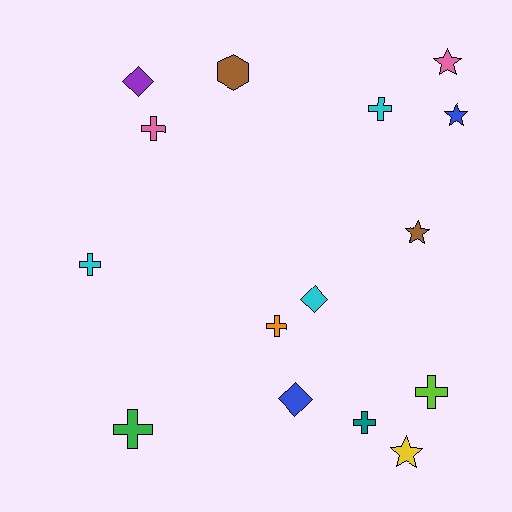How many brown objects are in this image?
There are 2 brown objects.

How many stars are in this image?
There are 4 stars.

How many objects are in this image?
There are 15 objects.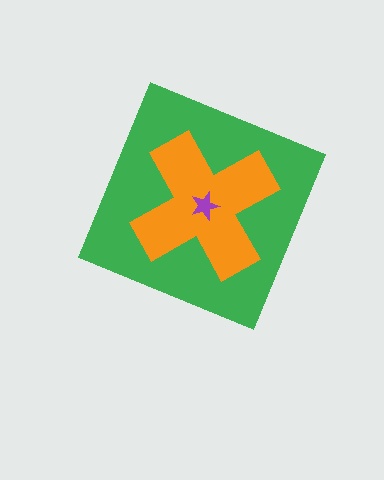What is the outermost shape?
The green diamond.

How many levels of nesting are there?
3.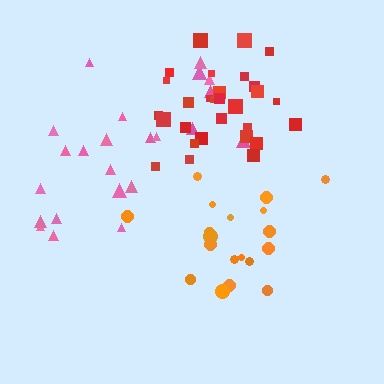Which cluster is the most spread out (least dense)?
Pink.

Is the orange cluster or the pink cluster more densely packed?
Orange.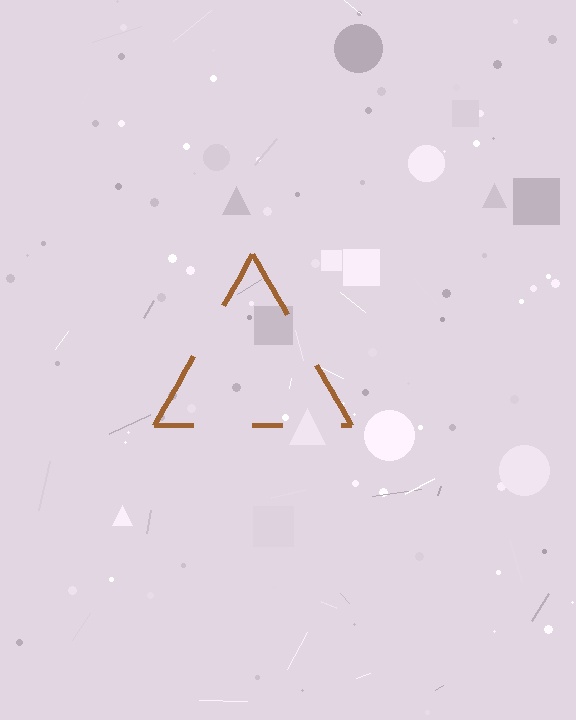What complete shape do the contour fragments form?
The contour fragments form a triangle.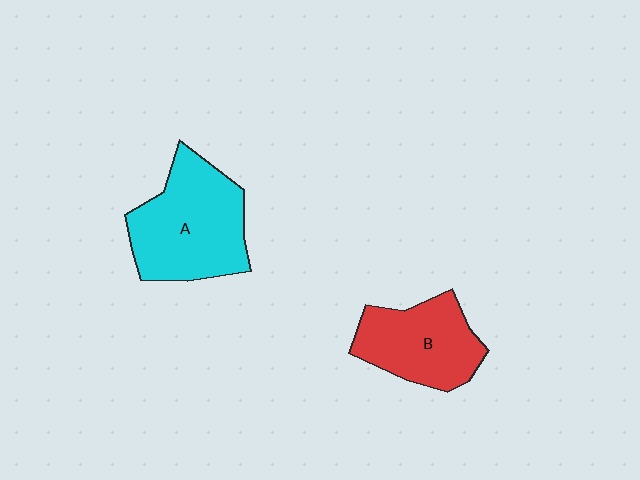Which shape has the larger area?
Shape A (cyan).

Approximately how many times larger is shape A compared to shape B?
Approximately 1.3 times.